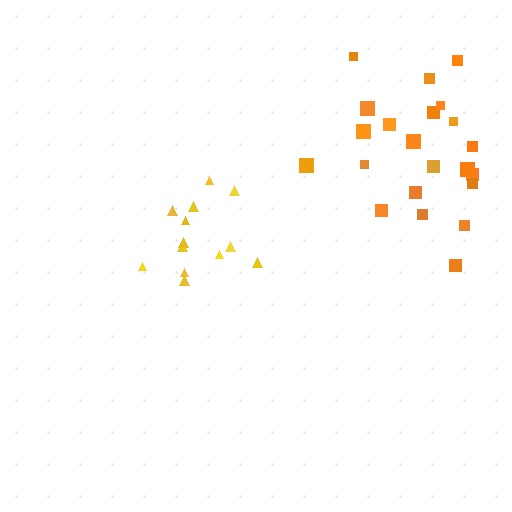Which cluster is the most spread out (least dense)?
Yellow.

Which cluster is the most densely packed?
Orange.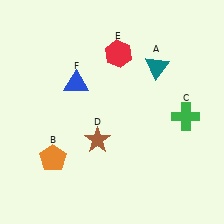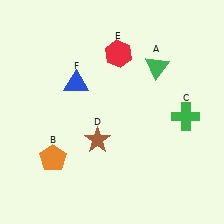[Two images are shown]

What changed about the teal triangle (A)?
In Image 1, A is teal. In Image 2, it changed to green.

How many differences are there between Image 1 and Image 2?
There is 1 difference between the two images.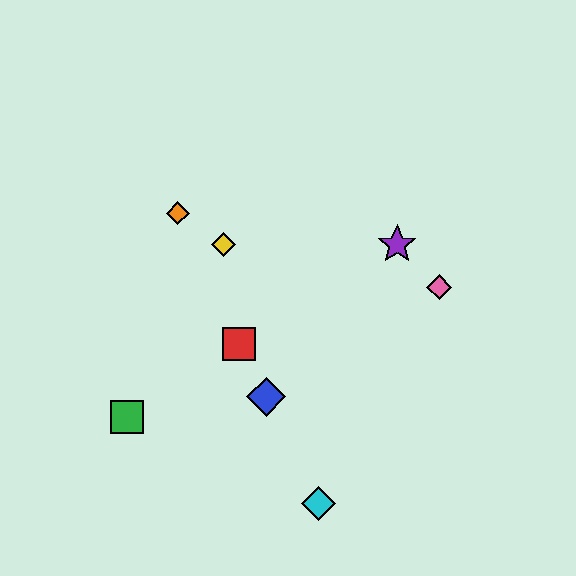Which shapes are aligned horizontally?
The yellow diamond, the purple star are aligned horizontally.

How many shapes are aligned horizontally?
2 shapes (the yellow diamond, the purple star) are aligned horizontally.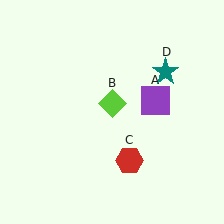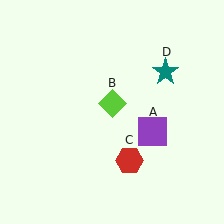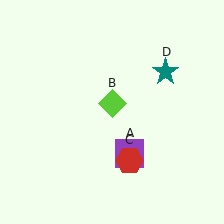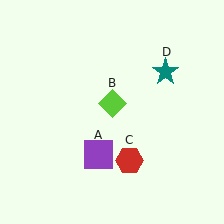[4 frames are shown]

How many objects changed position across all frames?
1 object changed position: purple square (object A).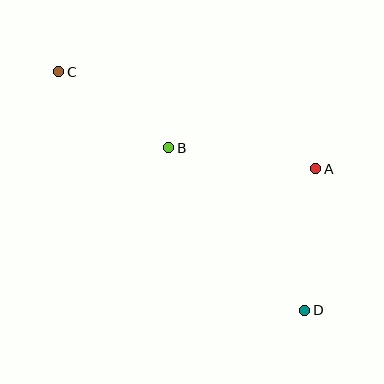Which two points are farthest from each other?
Points C and D are farthest from each other.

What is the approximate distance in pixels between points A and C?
The distance between A and C is approximately 275 pixels.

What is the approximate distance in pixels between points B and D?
The distance between B and D is approximately 212 pixels.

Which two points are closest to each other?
Points B and C are closest to each other.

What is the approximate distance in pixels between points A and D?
The distance between A and D is approximately 142 pixels.